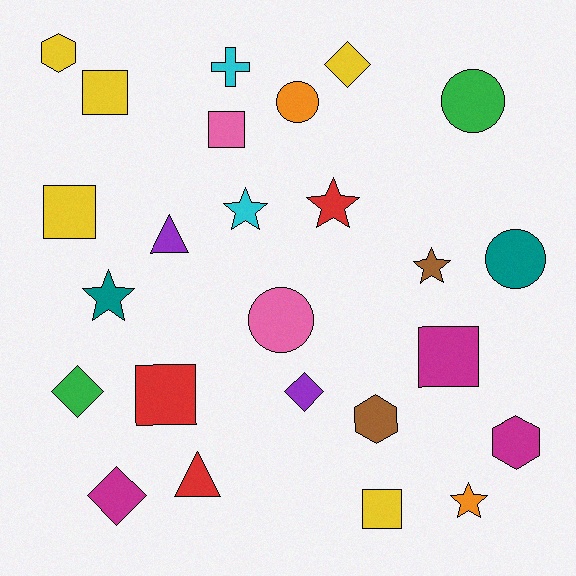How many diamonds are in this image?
There are 4 diamonds.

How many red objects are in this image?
There are 3 red objects.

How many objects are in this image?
There are 25 objects.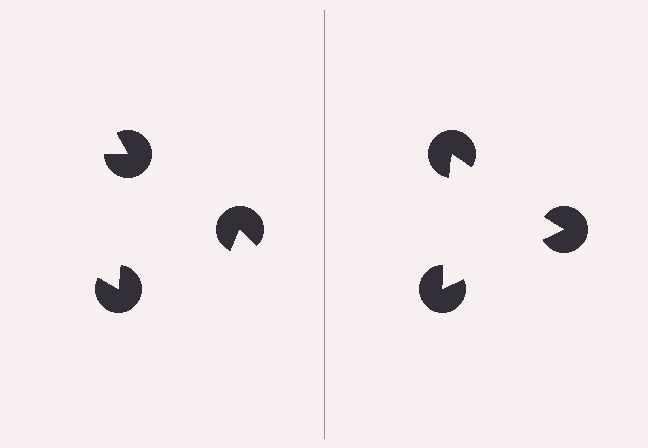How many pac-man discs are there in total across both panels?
6 — 3 on each side.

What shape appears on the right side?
An illusory triangle.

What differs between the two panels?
The pac-man discs are positioned identically on both sides; only the wedge orientations differ. On the right they align to a triangle; on the left they are misaligned.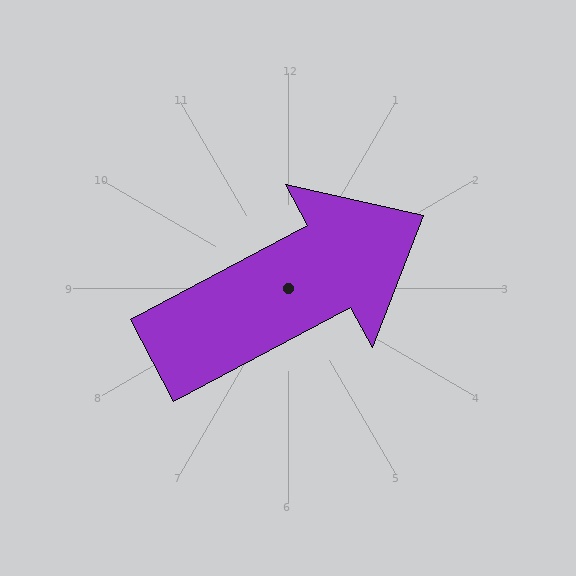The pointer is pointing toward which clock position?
Roughly 2 o'clock.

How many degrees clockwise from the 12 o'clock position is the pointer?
Approximately 62 degrees.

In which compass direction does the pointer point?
Northeast.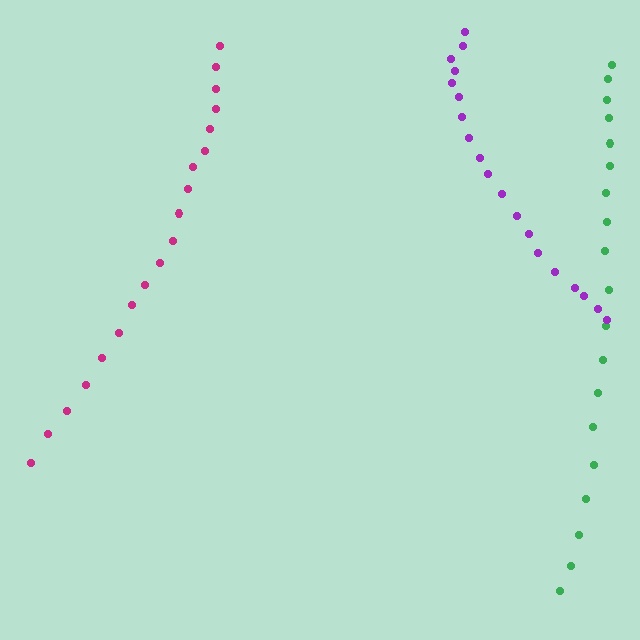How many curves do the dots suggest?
There are 3 distinct paths.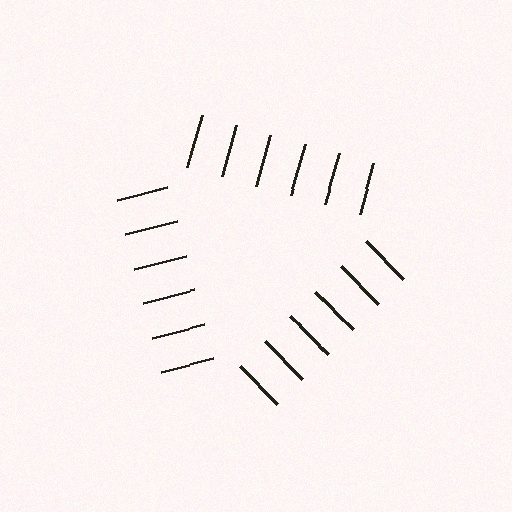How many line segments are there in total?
18 — 6 along each of the 3 edges.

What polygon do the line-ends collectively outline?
An illusory triangle — the line segments terminate on its edges but no continuous stroke is drawn.